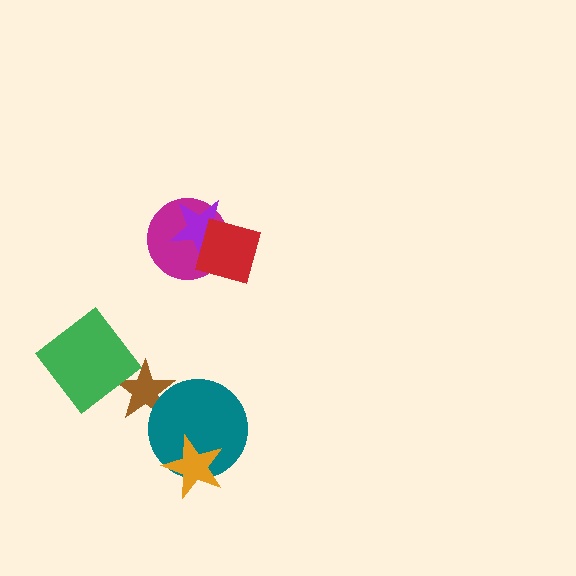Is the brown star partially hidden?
Yes, it is partially covered by another shape.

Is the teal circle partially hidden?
Yes, it is partially covered by another shape.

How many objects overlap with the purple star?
2 objects overlap with the purple star.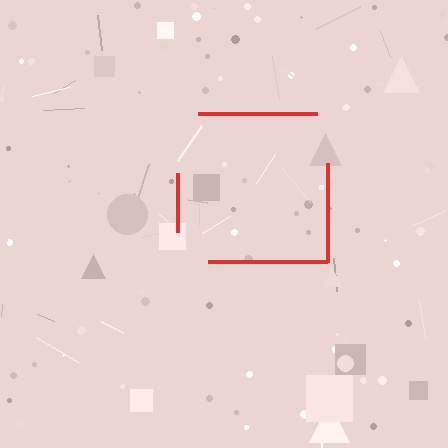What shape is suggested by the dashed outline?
The dashed outline suggests a square.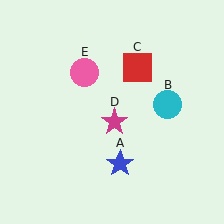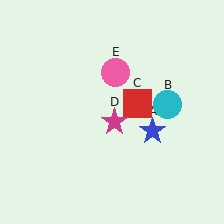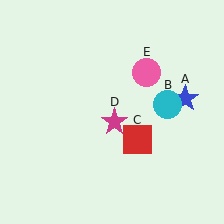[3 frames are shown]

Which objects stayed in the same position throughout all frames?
Cyan circle (object B) and magenta star (object D) remained stationary.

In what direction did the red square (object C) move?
The red square (object C) moved down.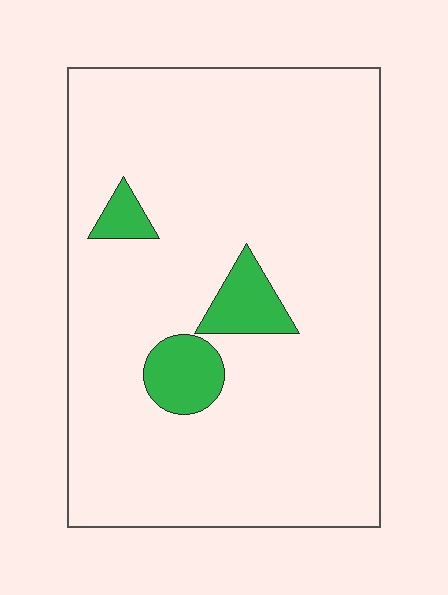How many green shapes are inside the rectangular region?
3.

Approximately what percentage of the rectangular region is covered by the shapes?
Approximately 10%.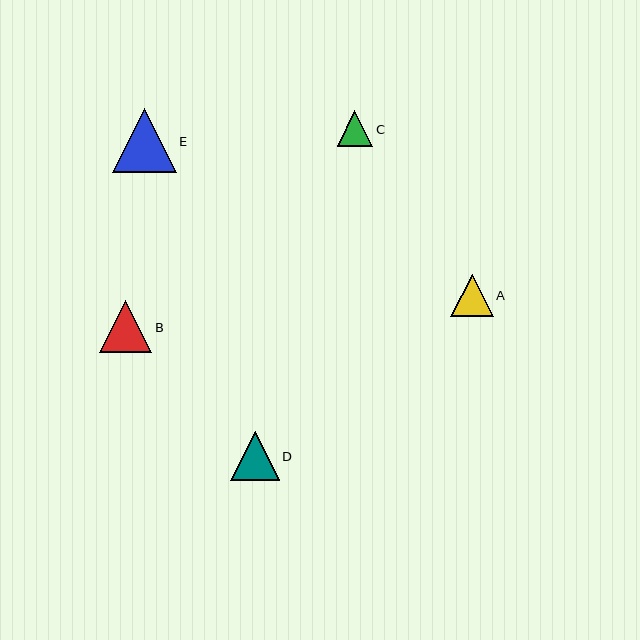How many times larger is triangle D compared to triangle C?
Triangle D is approximately 1.4 times the size of triangle C.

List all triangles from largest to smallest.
From largest to smallest: E, B, D, A, C.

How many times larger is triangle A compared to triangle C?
Triangle A is approximately 1.2 times the size of triangle C.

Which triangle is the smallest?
Triangle C is the smallest with a size of approximately 36 pixels.